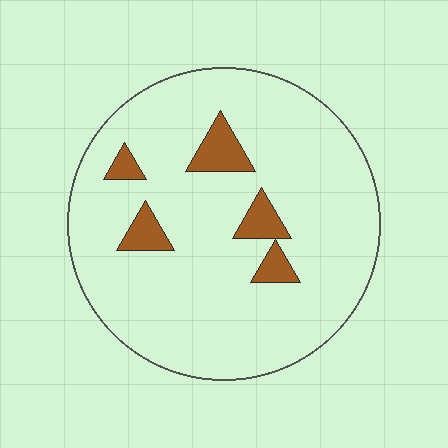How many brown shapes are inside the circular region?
5.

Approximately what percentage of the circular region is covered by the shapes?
Approximately 10%.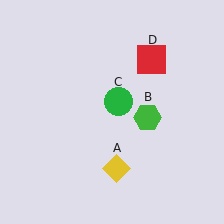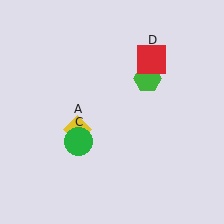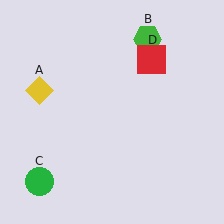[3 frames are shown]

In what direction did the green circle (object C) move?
The green circle (object C) moved down and to the left.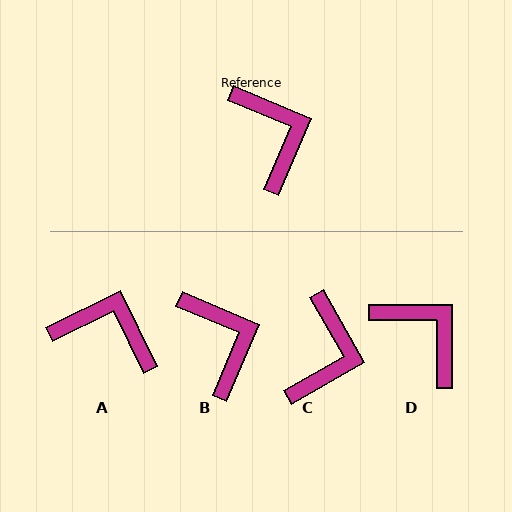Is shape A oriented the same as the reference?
No, it is off by about 49 degrees.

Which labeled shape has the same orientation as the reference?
B.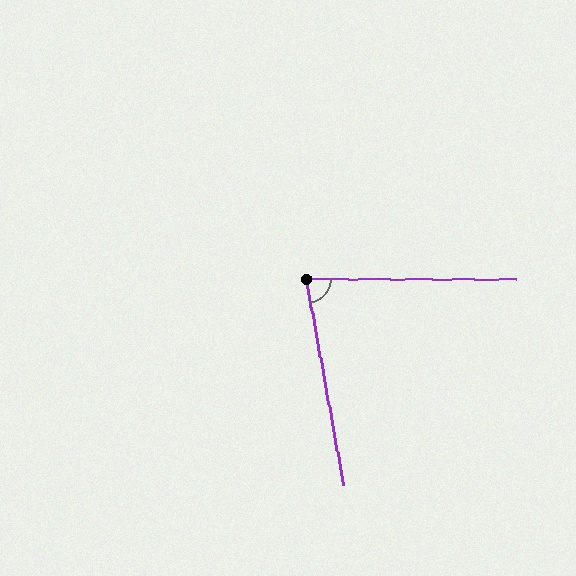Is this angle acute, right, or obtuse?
It is acute.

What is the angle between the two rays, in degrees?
Approximately 80 degrees.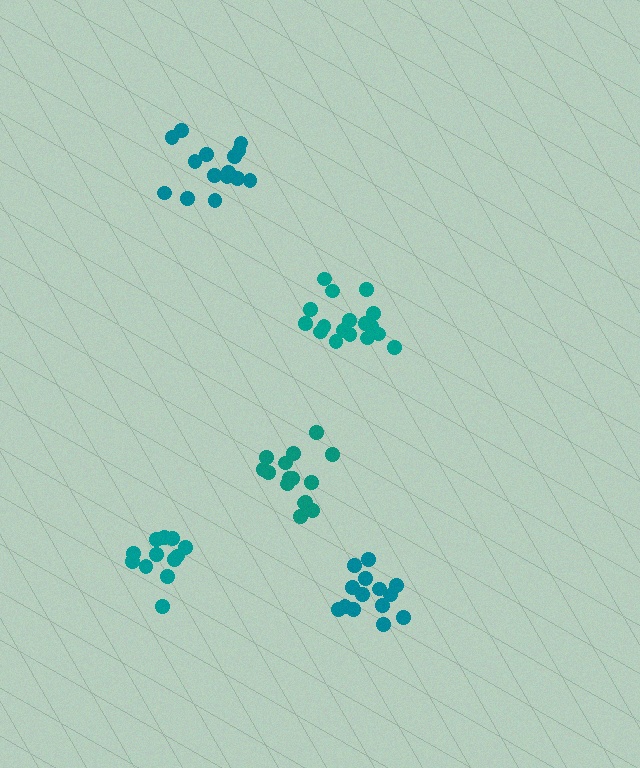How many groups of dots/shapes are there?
There are 5 groups.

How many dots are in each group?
Group 1: 12 dots, Group 2: 17 dots, Group 3: 14 dots, Group 4: 15 dots, Group 5: 15 dots (73 total).